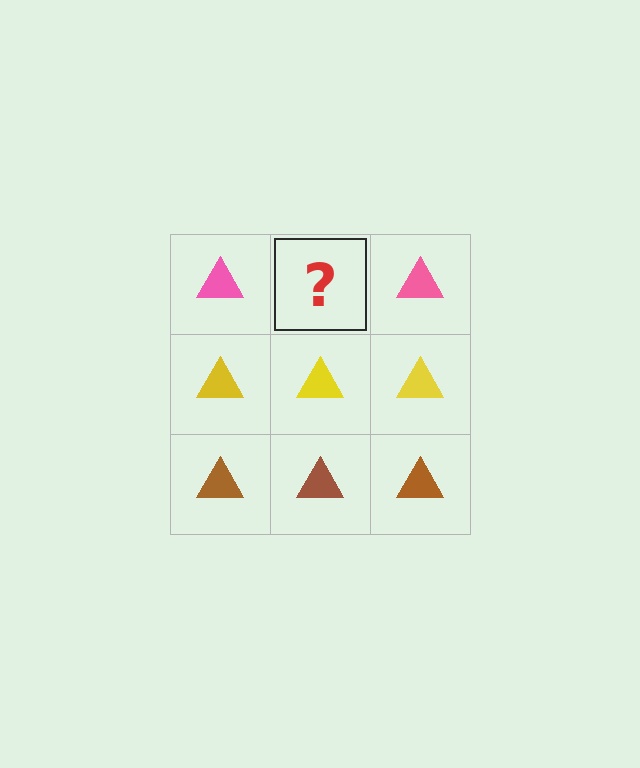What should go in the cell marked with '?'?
The missing cell should contain a pink triangle.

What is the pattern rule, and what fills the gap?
The rule is that each row has a consistent color. The gap should be filled with a pink triangle.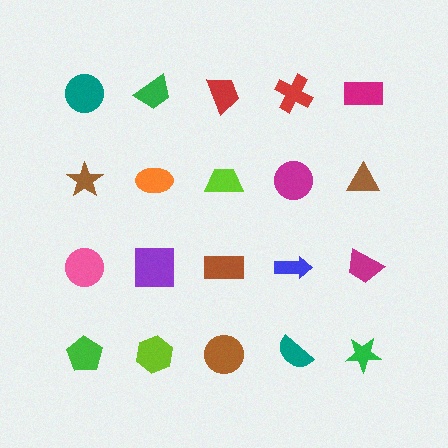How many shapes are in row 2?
5 shapes.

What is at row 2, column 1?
A brown star.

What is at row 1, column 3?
A red trapezoid.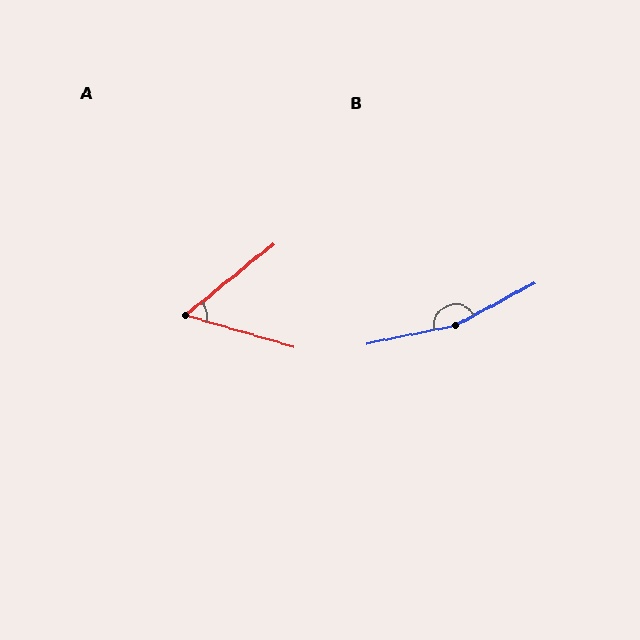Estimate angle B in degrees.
Approximately 163 degrees.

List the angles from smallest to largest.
A (55°), B (163°).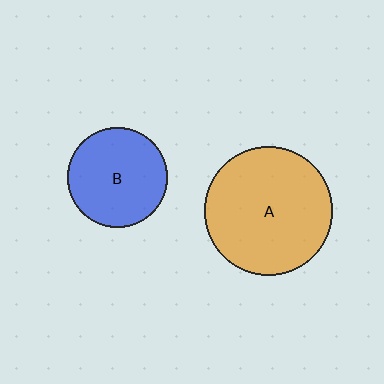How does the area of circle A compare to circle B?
Approximately 1.7 times.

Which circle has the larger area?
Circle A (orange).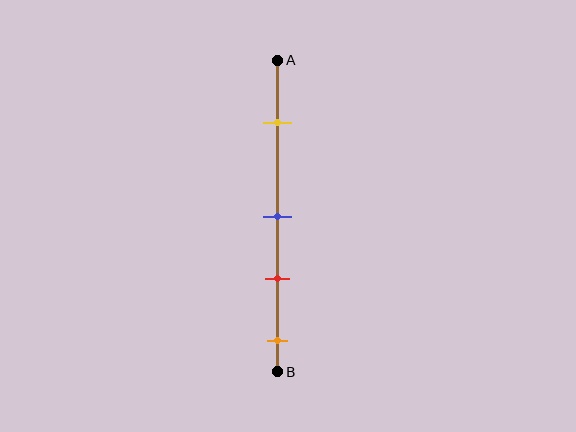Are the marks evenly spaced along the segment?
No, the marks are not evenly spaced.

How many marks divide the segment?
There are 4 marks dividing the segment.